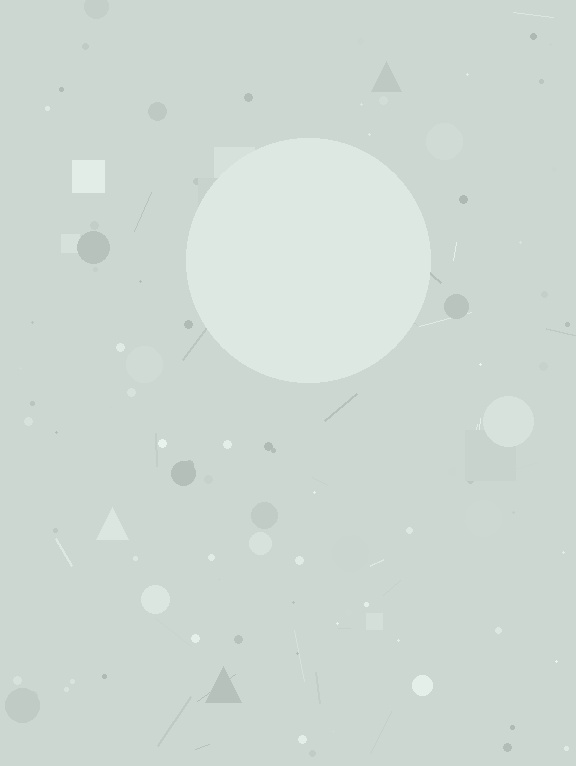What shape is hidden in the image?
A circle is hidden in the image.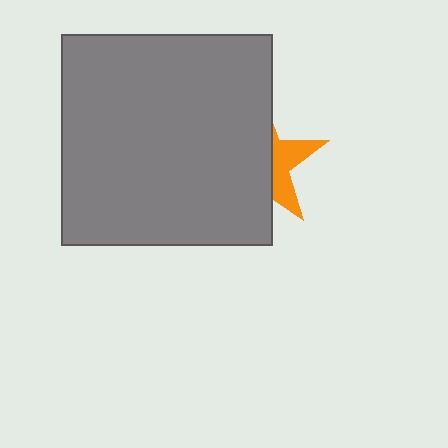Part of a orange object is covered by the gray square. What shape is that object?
It is a star.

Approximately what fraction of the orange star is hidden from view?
Roughly 67% of the orange star is hidden behind the gray square.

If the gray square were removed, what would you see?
You would see the complete orange star.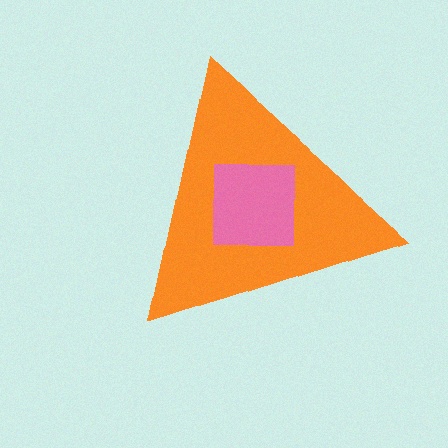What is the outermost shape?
The orange triangle.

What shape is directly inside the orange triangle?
The pink square.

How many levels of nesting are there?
2.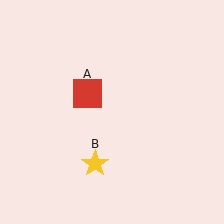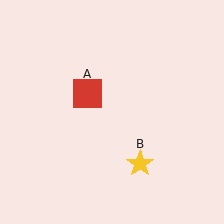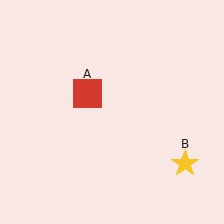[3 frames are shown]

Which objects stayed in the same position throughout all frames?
Red square (object A) remained stationary.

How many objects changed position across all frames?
1 object changed position: yellow star (object B).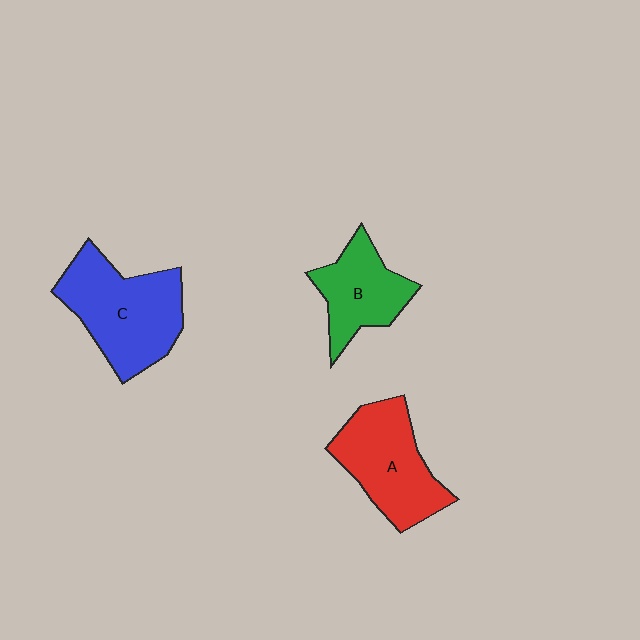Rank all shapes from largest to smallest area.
From largest to smallest: C (blue), A (red), B (green).